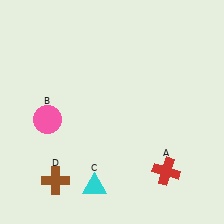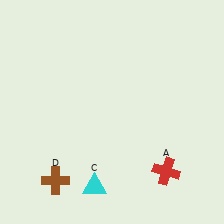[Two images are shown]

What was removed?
The pink circle (B) was removed in Image 2.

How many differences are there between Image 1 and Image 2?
There is 1 difference between the two images.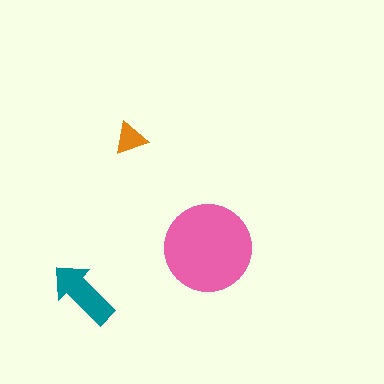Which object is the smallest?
The orange triangle.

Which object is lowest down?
The teal arrow is bottommost.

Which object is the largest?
The pink circle.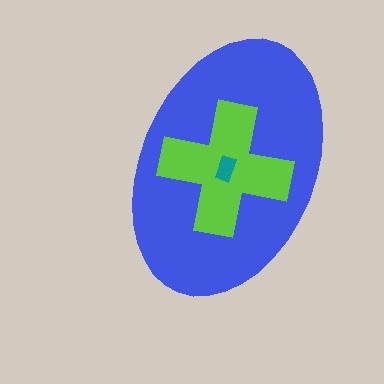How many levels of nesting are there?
3.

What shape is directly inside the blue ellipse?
The lime cross.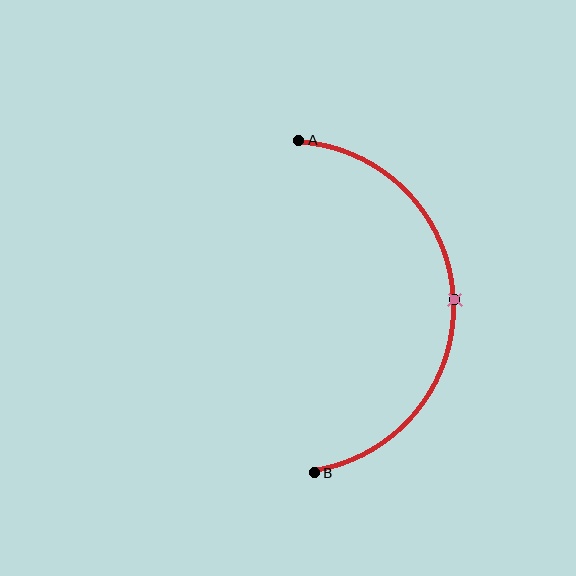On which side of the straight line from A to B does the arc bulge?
The arc bulges to the right of the straight line connecting A and B.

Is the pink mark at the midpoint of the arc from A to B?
Yes. The pink mark lies on the arc at equal arc-length from both A and B — it is the arc midpoint.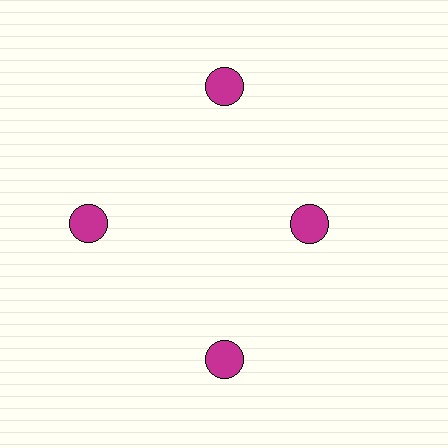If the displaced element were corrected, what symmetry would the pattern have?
It would have 4-fold rotational symmetry — the pattern would map onto itself every 90 degrees.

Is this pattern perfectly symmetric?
No. The 4 magenta circles are arranged in a ring, but one element near the 3 o'clock position is pulled inward toward the center, breaking the 4-fold rotational symmetry.